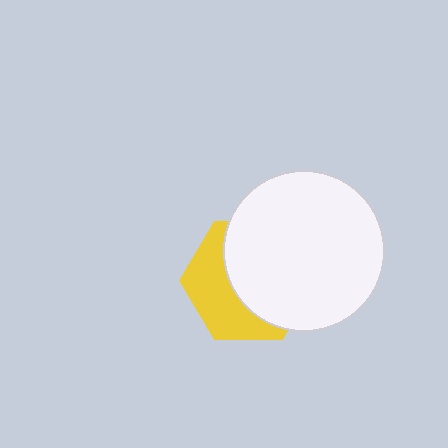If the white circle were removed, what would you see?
You would see the complete yellow hexagon.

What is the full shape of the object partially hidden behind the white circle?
The partially hidden object is a yellow hexagon.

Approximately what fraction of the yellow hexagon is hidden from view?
Roughly 58% of the yellow hexagon is hidden behind the white circle.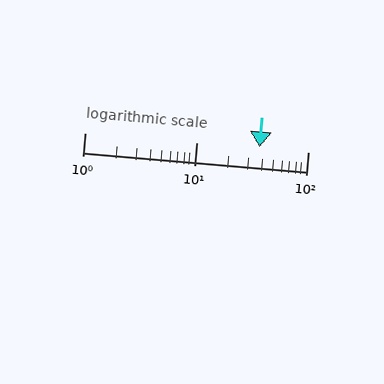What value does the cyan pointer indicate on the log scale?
The pointer indicates approximately 37.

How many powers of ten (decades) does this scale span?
The scale spans 2 decades, from 1 to 100.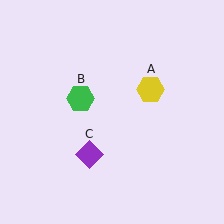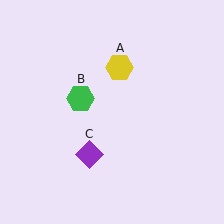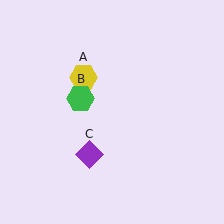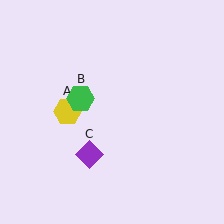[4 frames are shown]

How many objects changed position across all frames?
1 object changed position: yellow hexagon (object A).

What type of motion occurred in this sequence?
The yellow hexagon (object A) rotated counterclockwise around the center of the scene.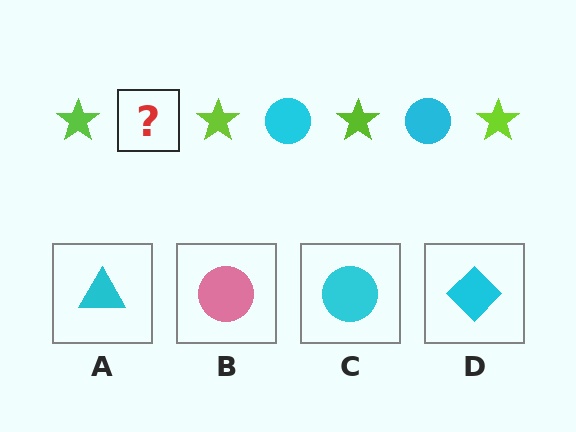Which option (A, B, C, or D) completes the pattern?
C.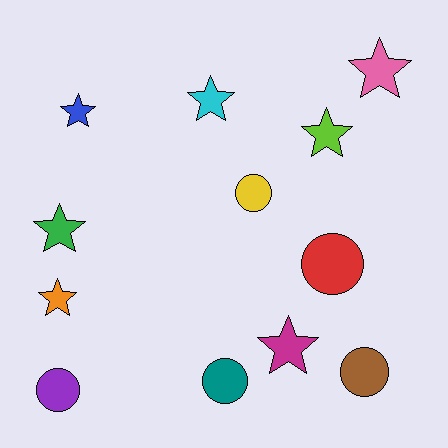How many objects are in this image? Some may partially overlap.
There are 12 objects.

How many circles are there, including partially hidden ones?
There are 5 circles.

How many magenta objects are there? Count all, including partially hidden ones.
There is 1 magenta object.